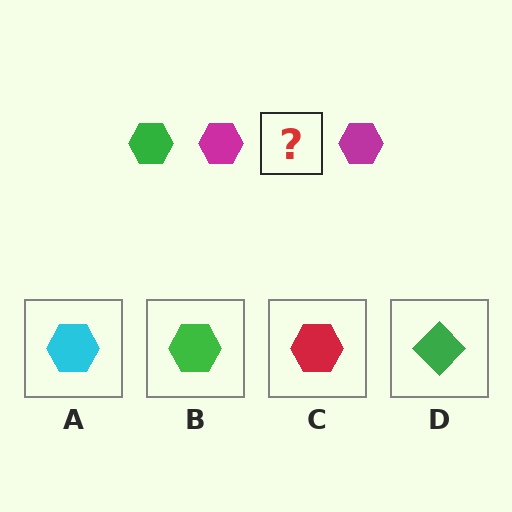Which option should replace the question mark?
Option B.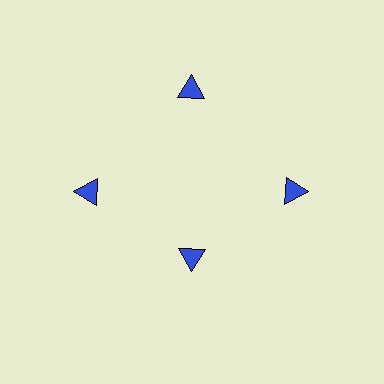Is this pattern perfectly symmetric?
No. The 4 blue triangles are arranged in a ring, but one element near the 6 o'clock position is pulled inward toward the center, breaking the 4-fold rotational symmetry.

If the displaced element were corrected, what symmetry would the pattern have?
It would have 4-fold rotational symmetry — the pattern would map onto itself every 90 degrees.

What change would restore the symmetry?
The symmetry would be restored by moving it outward, back onto the ring so that all 4 triangles sit at equal angles and equal distance from the center.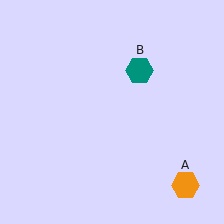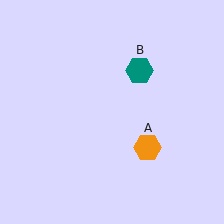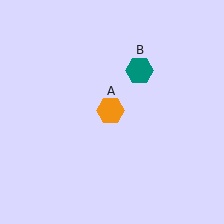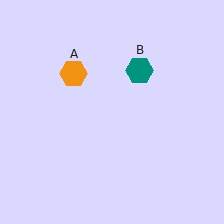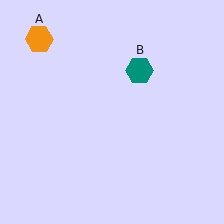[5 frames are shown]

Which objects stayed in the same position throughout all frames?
Teal hexagon (object B) remained stationary.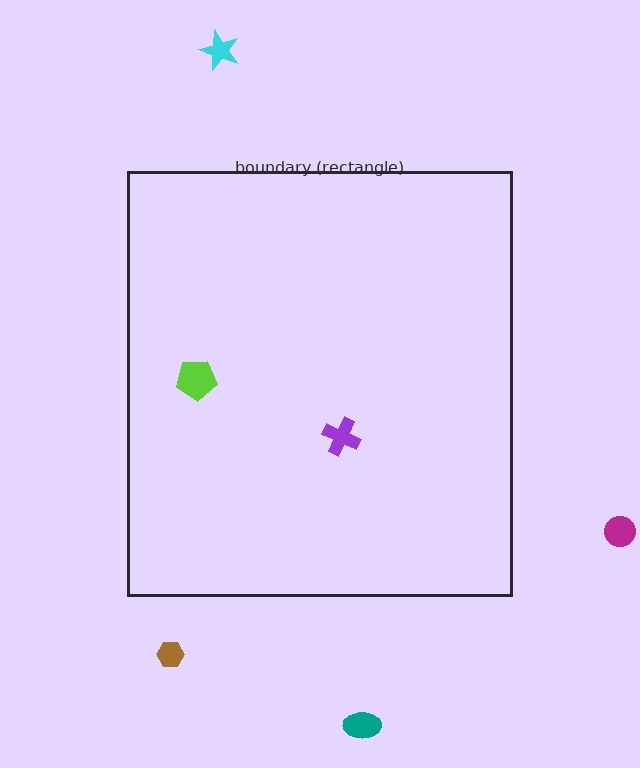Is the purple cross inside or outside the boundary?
Inside.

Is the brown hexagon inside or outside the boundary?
Outside.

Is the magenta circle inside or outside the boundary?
Outside.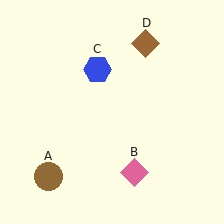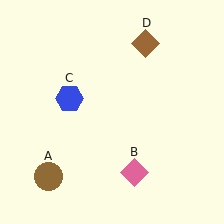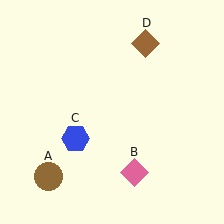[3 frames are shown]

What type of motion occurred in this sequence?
The blue hexagon (object C) rotated counterclockwise around the center of the scene.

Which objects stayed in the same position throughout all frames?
Brown circle (object A) and pink diamond (object B) and brown diamond (object D) remained stationary.